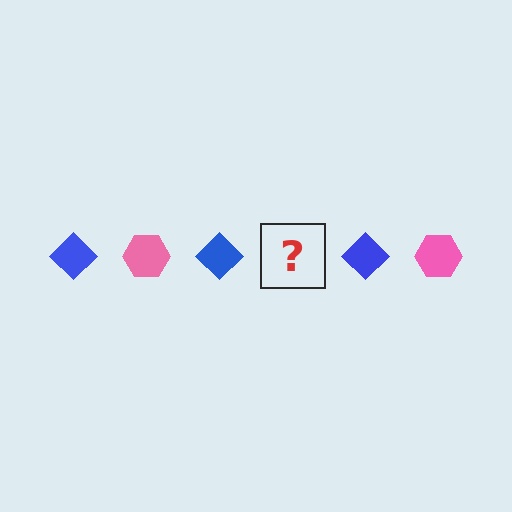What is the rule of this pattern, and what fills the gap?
The rule is that the pattern alternates between blue diamond and pink hexagon. The gap should be filled with a pink hexagon.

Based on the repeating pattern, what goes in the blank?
The blank should be a pink hexagon.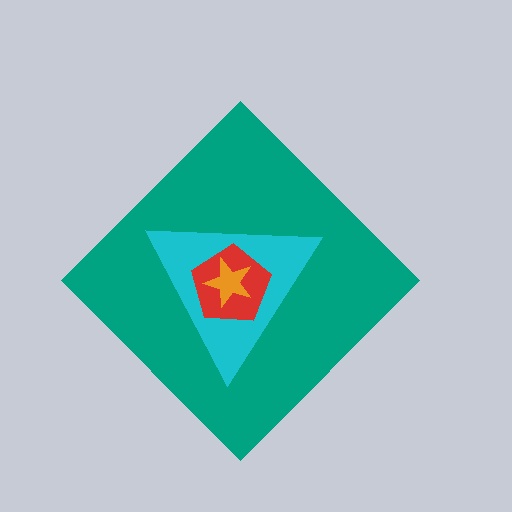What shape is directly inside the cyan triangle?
The red pentagon.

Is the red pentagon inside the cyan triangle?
Yes.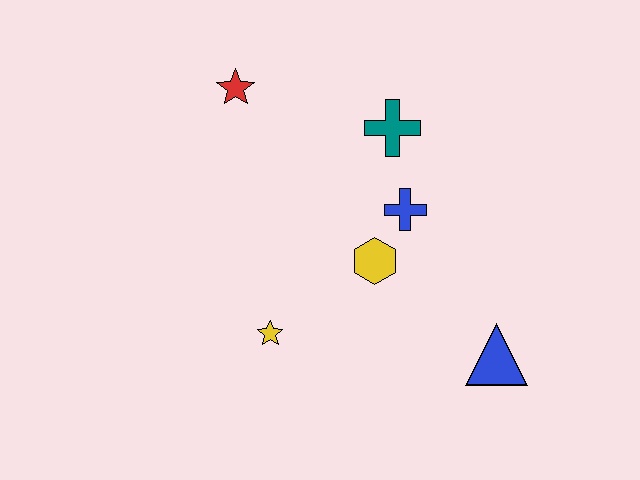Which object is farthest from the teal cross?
The blue triangle is farthest from the teal cross.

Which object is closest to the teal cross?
The blue cross is closest to the teal cross.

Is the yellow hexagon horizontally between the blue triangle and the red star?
Yes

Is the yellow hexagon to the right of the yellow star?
Yes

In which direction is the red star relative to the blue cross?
The red star is to the left of the blue cross.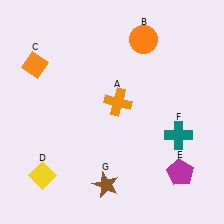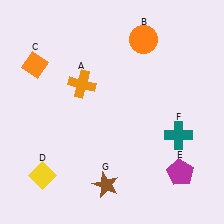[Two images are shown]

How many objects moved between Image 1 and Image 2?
1 object moved between the two images.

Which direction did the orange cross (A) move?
The orange cross (A) moved left.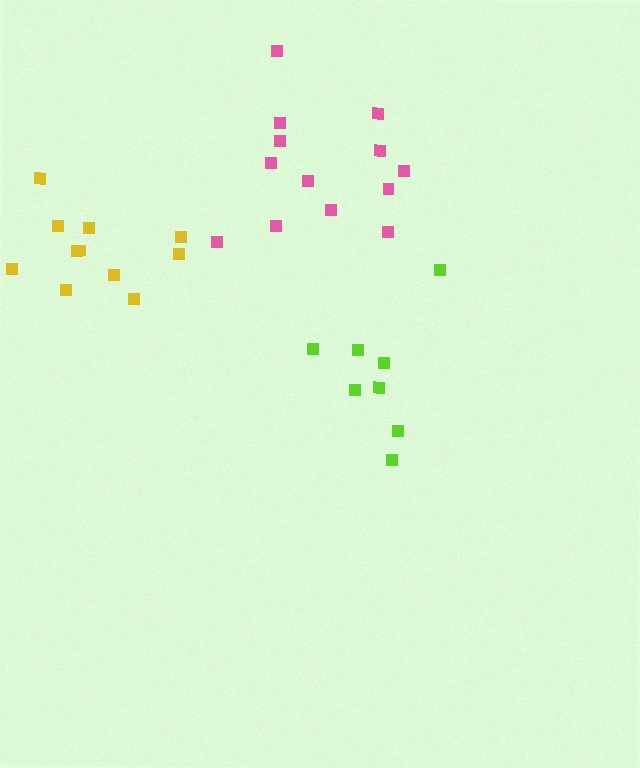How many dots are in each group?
Group 1: 8 dots, Group 2: 11 dots, Group 3: 13 dots (32 total).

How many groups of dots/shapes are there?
There are 3 groups.